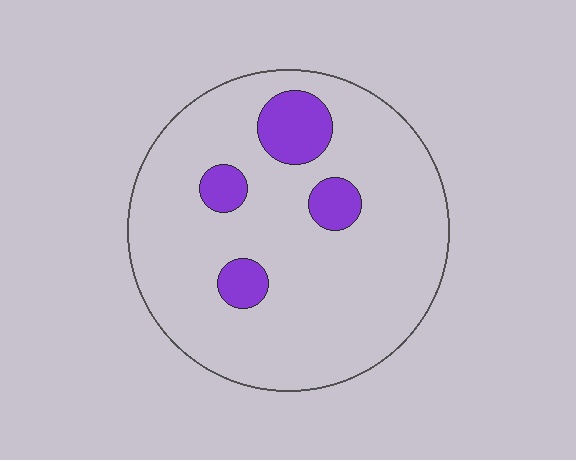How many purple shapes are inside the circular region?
4.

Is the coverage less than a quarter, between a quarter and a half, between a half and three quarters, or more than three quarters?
Less than a quarter.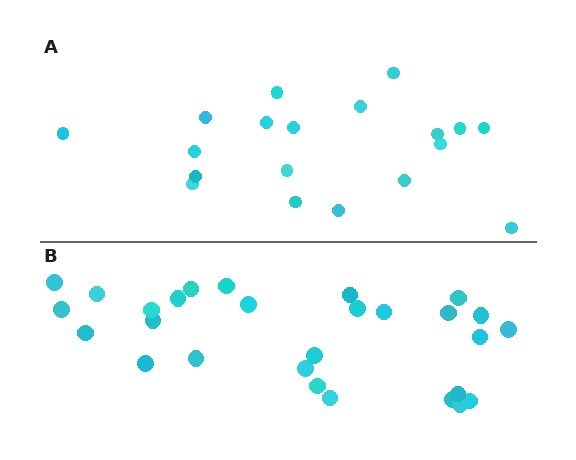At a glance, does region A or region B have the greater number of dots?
Region B (the bottom region) has more dots.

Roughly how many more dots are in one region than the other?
Region B has roughly 8 or so more dots than region A.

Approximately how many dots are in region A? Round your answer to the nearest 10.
About 20 dots. (The exact count is 19, which rounds to 20.)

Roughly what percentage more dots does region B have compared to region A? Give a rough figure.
About 45% more.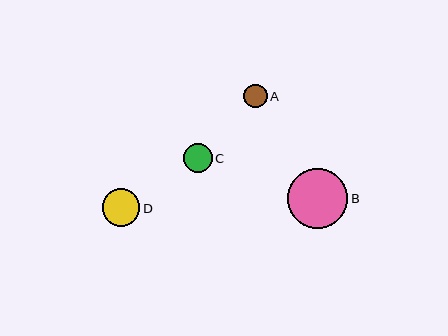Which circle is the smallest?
Circle A is the smallest with a size of approximately 24 pixels.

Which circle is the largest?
Circle B is the largest with a size of approximately 60 pixels.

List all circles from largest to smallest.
From largest to smallest: B, D, C, A.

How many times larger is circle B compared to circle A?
Circle B is approximately 2.5 times the size of circle A.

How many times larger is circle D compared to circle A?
Circle D is approximately 1.6 times the size of circle A.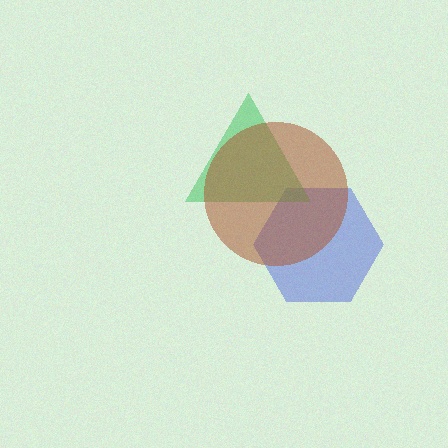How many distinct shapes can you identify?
There are 3 distinct shapes: a blue hexagon, a green triangle, a brown circle.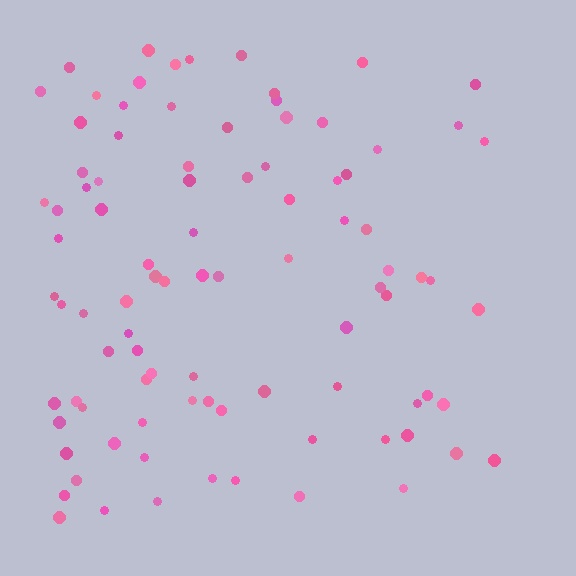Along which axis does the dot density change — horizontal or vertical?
Horizontal.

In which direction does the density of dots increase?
From right to left, with the left side densest.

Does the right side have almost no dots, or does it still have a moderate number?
Still a moderate number, just noticeably fewer than the left.